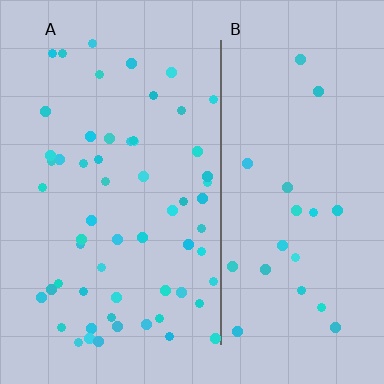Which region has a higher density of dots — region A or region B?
A (the left).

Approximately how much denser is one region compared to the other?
Approximately 2.6× — region A over region B.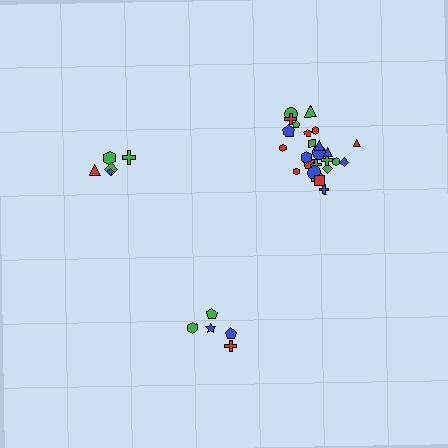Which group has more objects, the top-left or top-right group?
The top-right group.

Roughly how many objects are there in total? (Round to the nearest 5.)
Roughly 35 objects in total.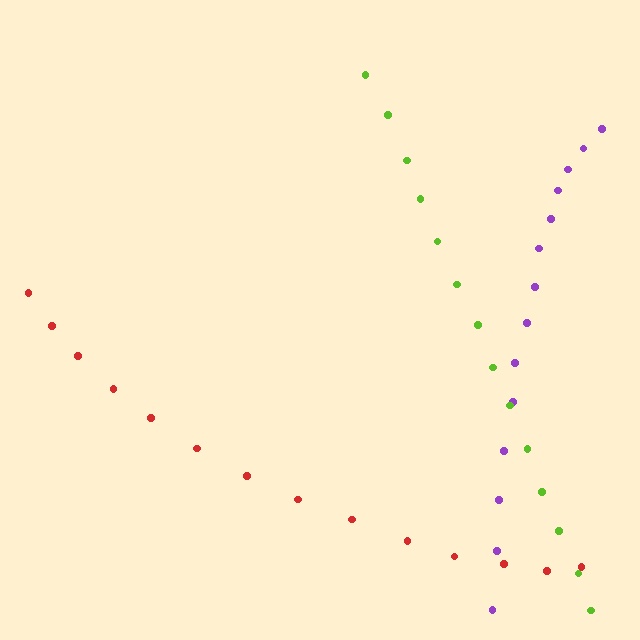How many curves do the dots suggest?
There are 3 distinct paths.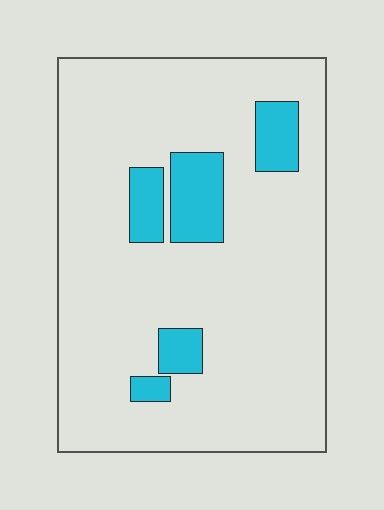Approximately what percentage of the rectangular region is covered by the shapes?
Approximately 15%.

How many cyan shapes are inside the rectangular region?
5.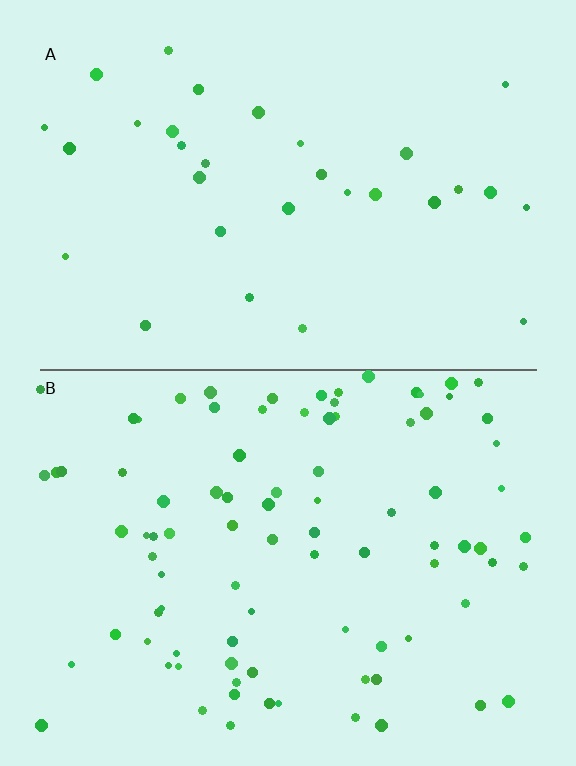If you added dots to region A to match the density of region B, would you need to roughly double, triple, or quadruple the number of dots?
Approximately triple.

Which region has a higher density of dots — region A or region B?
B (the bottom).